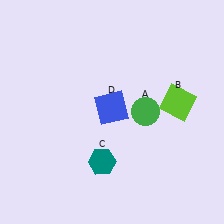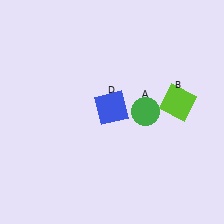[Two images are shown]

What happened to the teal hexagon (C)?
The teal hexagon (C) was removed in Image 2. It was in the bottom-left area of Image 1.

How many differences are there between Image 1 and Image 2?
There is 1 difference between the two images.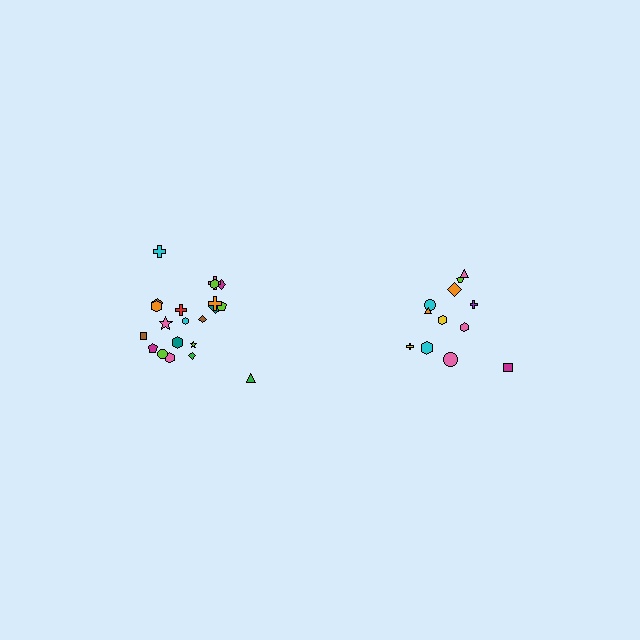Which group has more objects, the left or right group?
The left group.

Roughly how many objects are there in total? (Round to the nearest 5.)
Roughly 35 objects in total.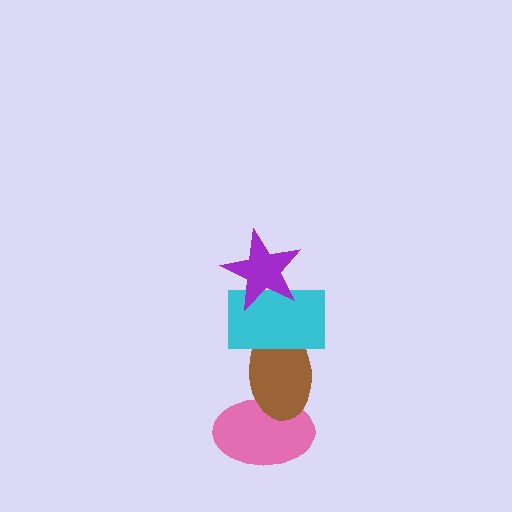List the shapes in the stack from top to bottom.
From top to bottom: the purple star, the cyan rectangle, the brown ellipse, the pink ellipse.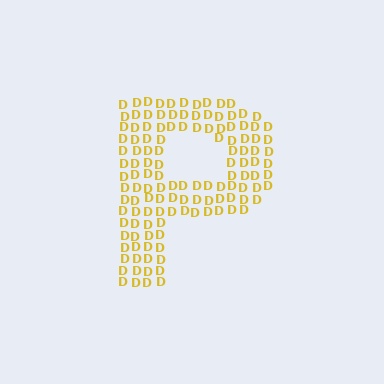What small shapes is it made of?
It is made of small letter D's.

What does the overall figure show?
The overall figure shows the letter P.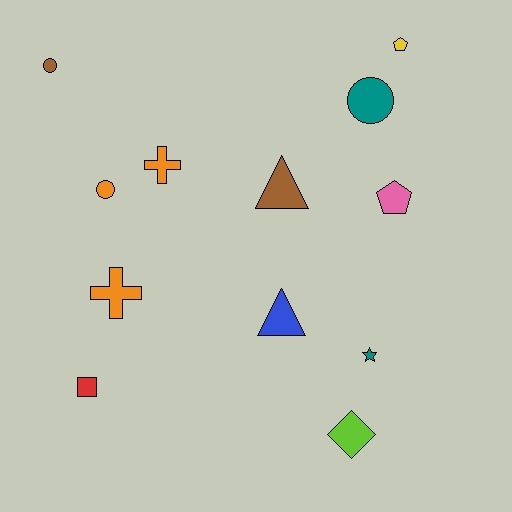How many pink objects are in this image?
There is 1 pink object.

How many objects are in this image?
There are 12 objects.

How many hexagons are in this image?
There are no hexagons.